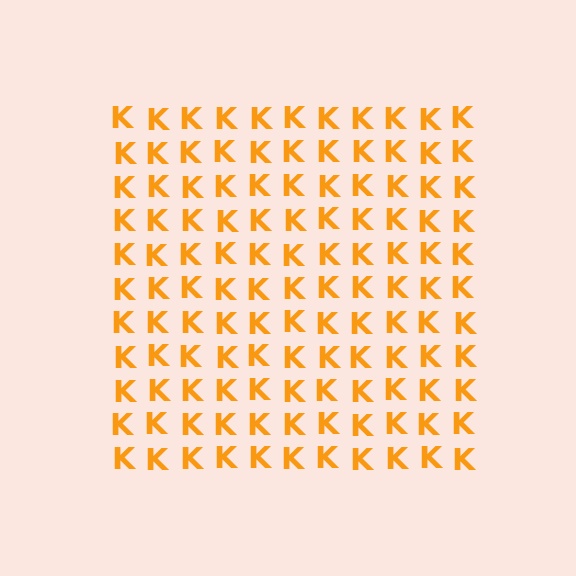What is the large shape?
The large shape is a square.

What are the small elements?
The small elements are letter K's.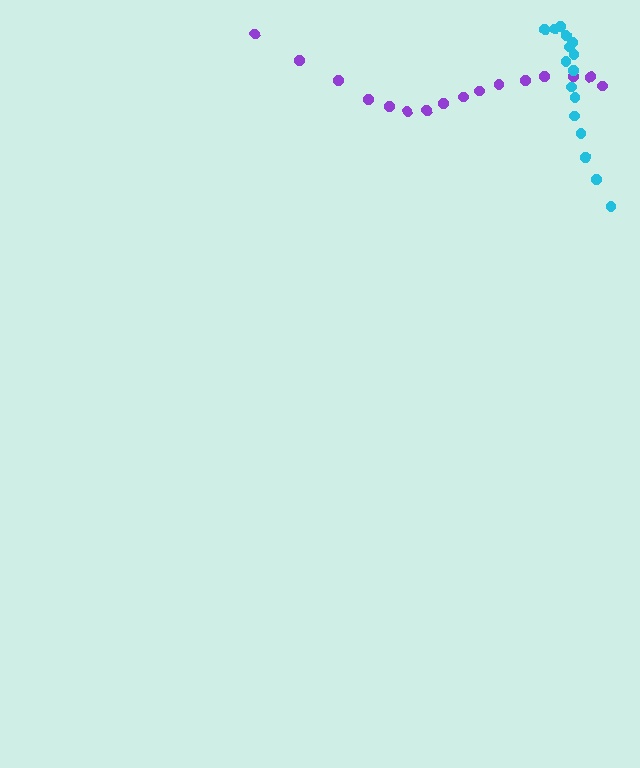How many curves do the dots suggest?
There are 2 distinct paths.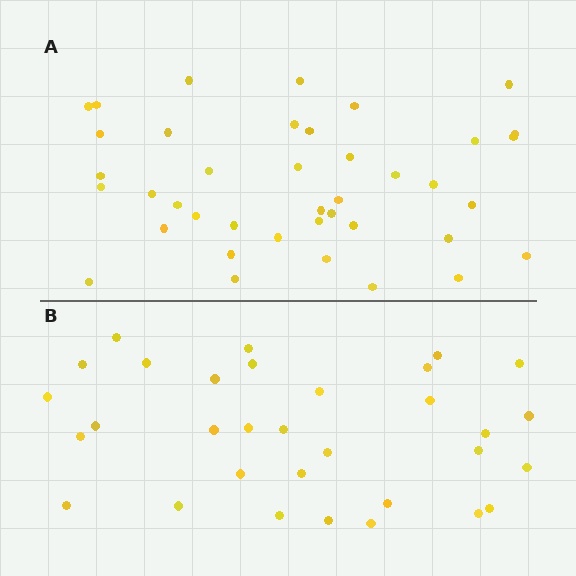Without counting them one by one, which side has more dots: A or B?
Region A (the top region) has more dots.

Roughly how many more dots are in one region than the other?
Region A has roughly 8 or so more dots than region B.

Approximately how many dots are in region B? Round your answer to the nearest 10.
About 30 dots. (The exact count is 32, which rounds to 30.)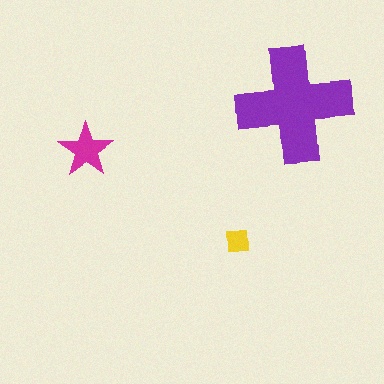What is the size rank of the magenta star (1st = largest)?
2nd.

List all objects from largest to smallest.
The purple cross, the magenta star, the yellow square.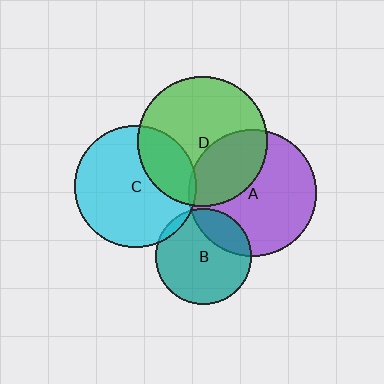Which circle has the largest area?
Circle D (green).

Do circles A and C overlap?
Yes.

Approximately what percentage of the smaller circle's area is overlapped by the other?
Approximately 5%.